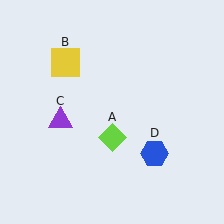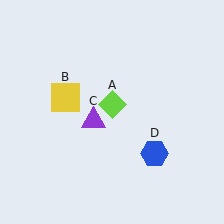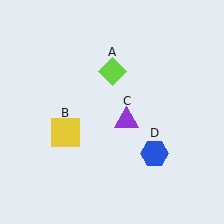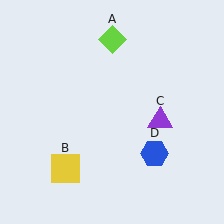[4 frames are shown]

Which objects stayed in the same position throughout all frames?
Blue hexagon (object D) remained stationary.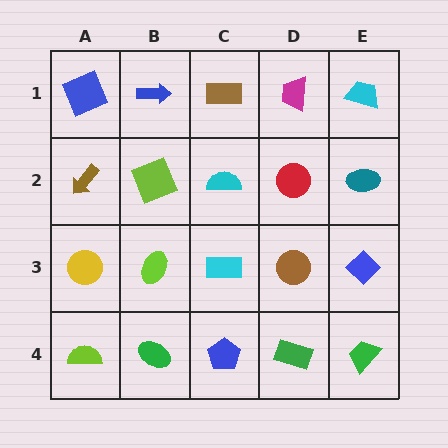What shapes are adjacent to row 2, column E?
A cyan trapezoid (row 1, column E), a blue diamond (row 3, column E), a red circle (row 2, column D).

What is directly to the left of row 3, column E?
A brown circle.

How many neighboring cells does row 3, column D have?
4.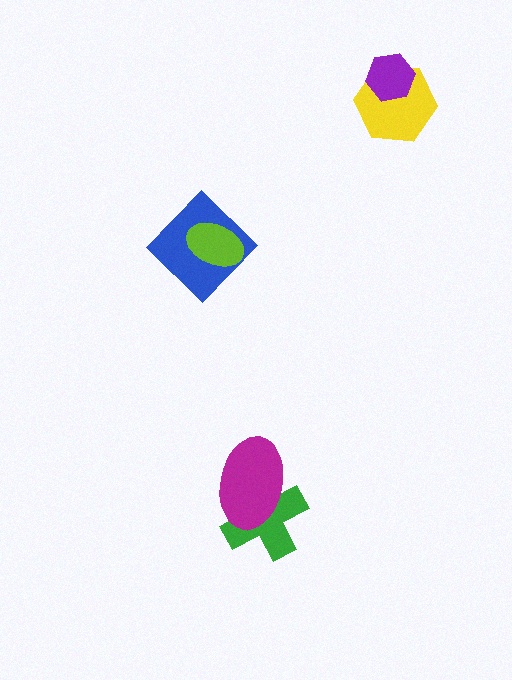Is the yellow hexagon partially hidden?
Yes, it is partially covered by another shape.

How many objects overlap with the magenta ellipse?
1 object overlaps with the magenta ellipse.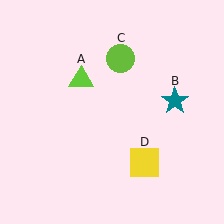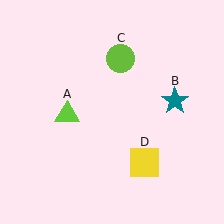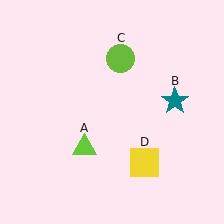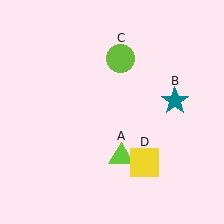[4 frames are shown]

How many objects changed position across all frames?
1 object changed position: lime triangle (object A).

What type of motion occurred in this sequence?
The lime triangle (object A) rotated counterclockwise around the center of the scene.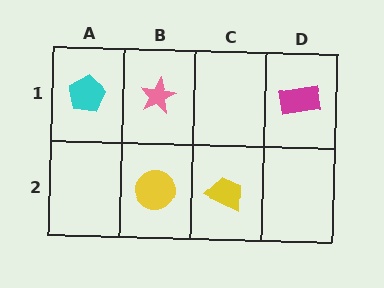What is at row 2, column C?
A yellow trapezoid.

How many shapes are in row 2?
2 shapes.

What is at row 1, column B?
A pink star.